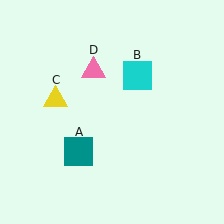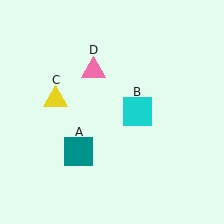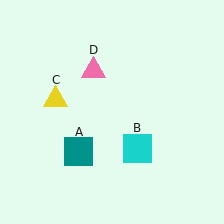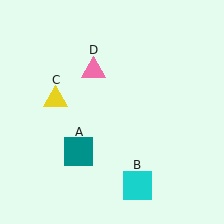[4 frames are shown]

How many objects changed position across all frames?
1 object changed position: cyan square (object B).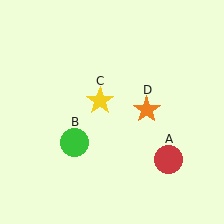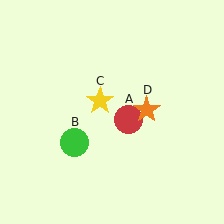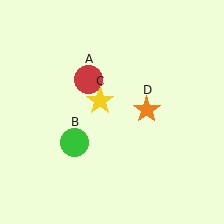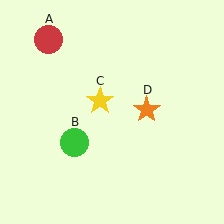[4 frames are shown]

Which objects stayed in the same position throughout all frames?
Green circle (object B) and yellow star (object C) and orange star (object D) remained stationary.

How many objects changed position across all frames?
1 object changed position: red circle (object A).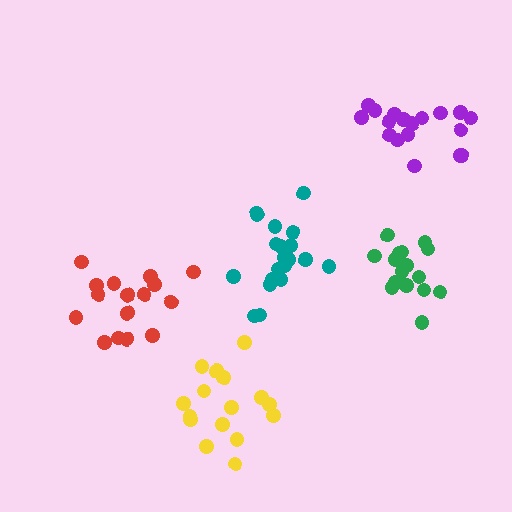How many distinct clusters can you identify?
There are 5 distinct clusters.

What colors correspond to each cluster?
The clusters are colored: purple, teal, yellow, red, green.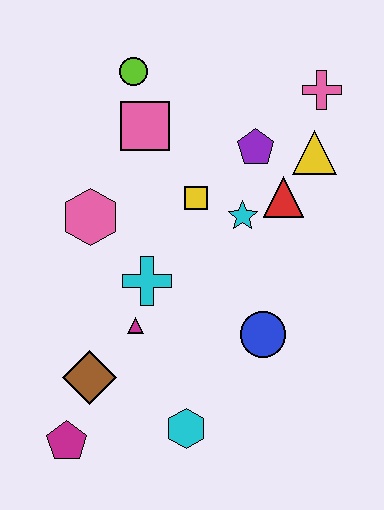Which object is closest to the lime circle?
The pink square is closest to the lime circle.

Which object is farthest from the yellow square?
The magenta pentagon is farthest from the yellow square.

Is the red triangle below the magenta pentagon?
No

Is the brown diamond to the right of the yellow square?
No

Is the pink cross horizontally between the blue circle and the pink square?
No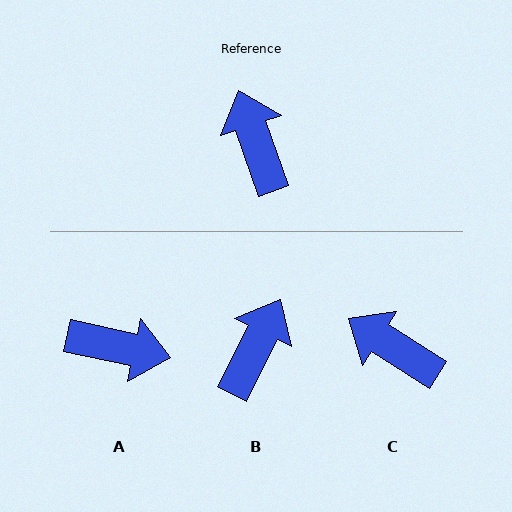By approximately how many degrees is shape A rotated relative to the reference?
Approximately 121 degrees clockwise.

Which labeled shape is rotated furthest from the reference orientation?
A, about 121 degrees away.